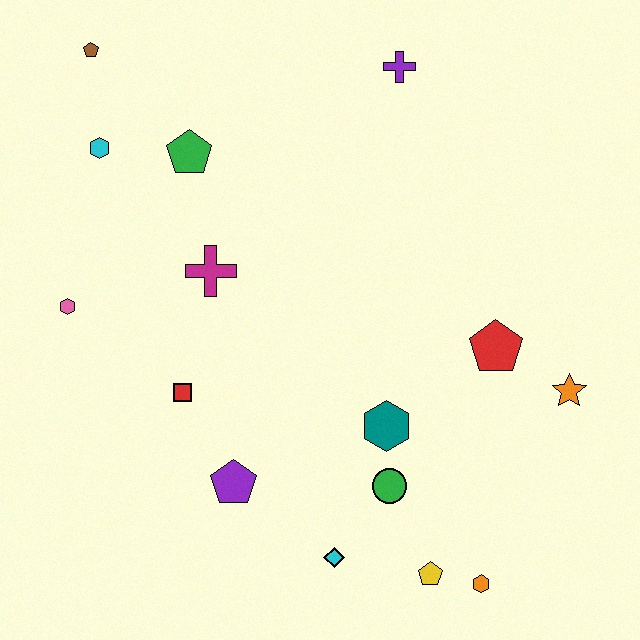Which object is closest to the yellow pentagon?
The orange hexagon is closest to the yellow pentagon.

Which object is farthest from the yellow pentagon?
The brown pentagon is farthest from the yellow pentagon.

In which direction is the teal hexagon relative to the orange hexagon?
The teal hexagon is above the orange hexagon.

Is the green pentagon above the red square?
Yes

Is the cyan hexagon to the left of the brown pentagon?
No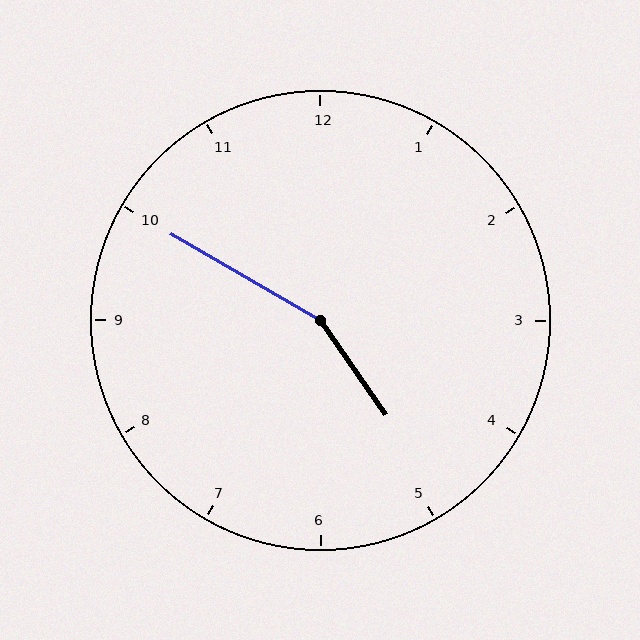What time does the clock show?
4:50.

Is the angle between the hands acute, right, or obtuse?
It is obtuse.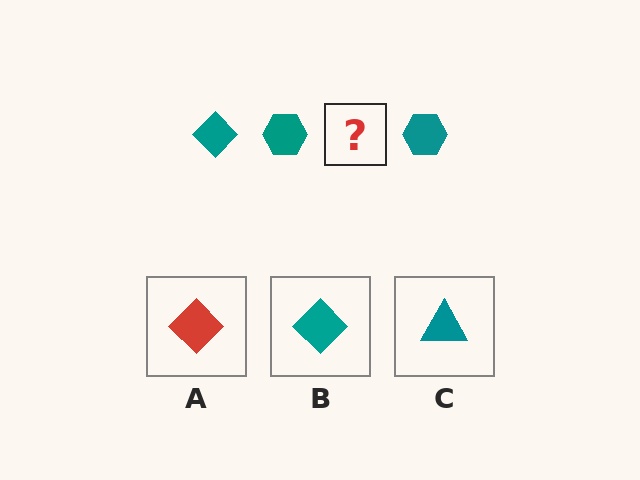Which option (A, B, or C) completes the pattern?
B.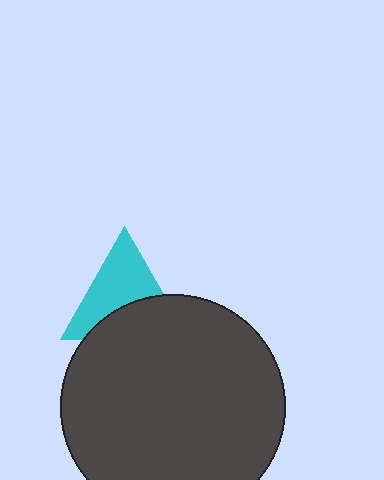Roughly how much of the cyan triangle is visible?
About half of it is visible (roughly 59%).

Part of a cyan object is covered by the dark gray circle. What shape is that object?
It is a triangle.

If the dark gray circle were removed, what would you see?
You would see the complete cyan triangle.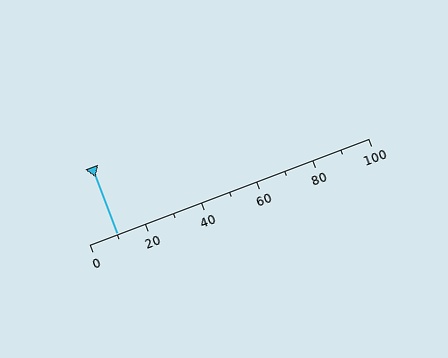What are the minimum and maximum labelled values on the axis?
The axis runs from 0 to 100.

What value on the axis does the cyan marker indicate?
The marker indicates approximately 10.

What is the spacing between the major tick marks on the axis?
The major ticks are spaced 20 apart.